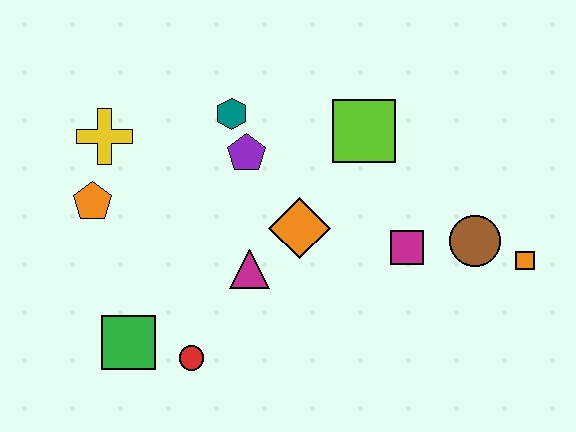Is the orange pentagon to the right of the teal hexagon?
No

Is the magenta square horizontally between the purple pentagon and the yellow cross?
No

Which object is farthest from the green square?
The orange square is farthest from the green square.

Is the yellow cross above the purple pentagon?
Yes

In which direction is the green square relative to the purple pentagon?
The green square is below the purple pentagon.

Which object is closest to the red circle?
The green square is closest to the red circle.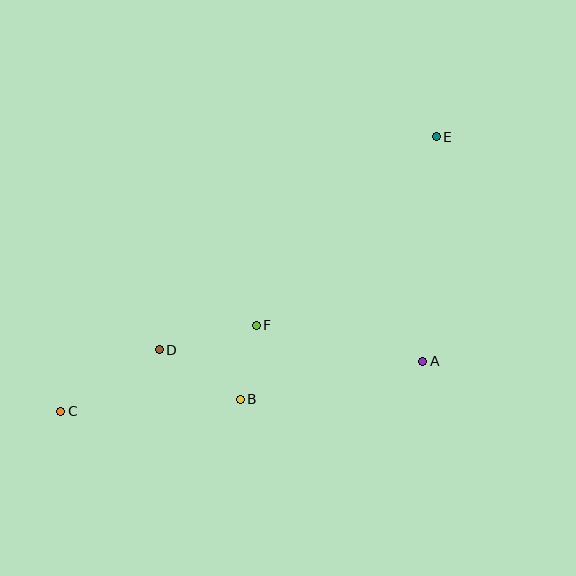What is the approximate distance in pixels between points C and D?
The distance between C and D is approximately 116 pixels.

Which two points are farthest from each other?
Points C and E are farthest from each other.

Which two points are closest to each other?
Points B and F are closest to each other.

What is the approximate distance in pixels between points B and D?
The distance between B and D is approximately 95 pixels.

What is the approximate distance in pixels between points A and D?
The distance between A and D is approximately 264 pixels.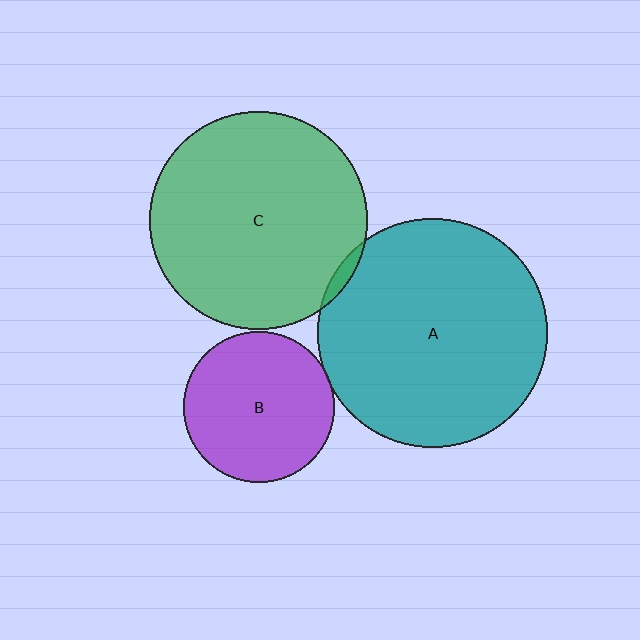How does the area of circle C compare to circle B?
Approximately 2.1 times.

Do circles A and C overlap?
Yes.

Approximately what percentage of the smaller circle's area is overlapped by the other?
Approximately 5%.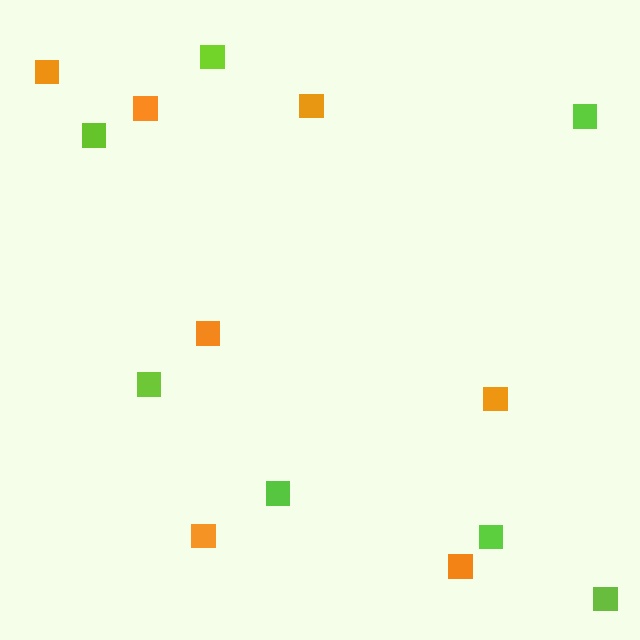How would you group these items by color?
There are 2 groups: one group of lime squares (7) and one group of orange squares (7).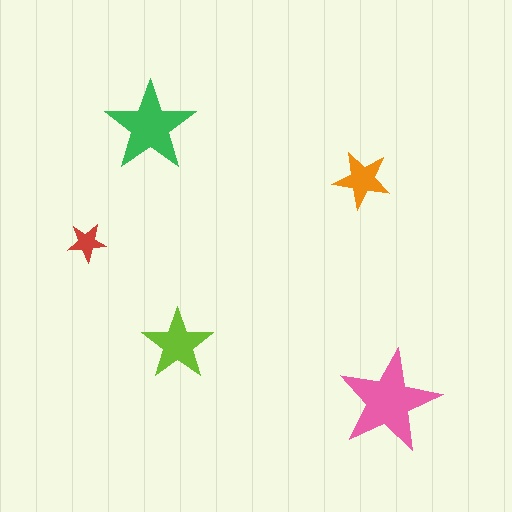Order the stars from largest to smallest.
the pink one, the green one, the lime one, the orange one, the red one.